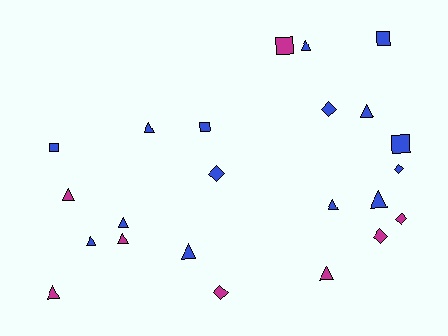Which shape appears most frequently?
Triangle, with 12 objects.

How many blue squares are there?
There are 4 blue squares.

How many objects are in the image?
There are 23 objects.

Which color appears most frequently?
Blue, with 15 objects.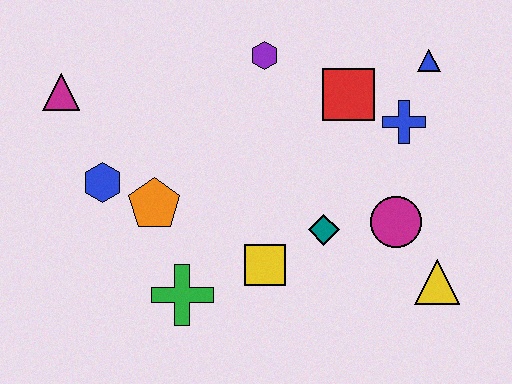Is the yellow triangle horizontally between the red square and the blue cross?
No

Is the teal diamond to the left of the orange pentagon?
No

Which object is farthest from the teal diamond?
The magenta triangle is farthest from the teal diamond.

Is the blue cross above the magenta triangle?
No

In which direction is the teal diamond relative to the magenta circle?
The teal diamond is to the left of the magenta circle.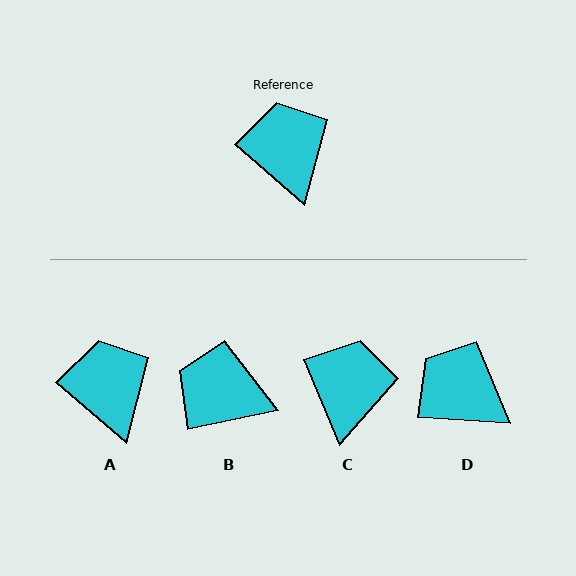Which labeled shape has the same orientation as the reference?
A.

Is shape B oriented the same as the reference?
No, it is off by about 53 degrees.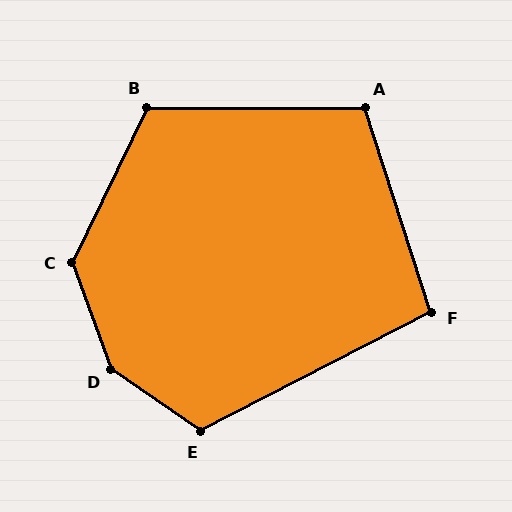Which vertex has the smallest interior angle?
F, at approximately 99 degrees.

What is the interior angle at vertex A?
Approximately 108 degrees (obtuse).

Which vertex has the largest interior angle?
D, at approximately 145 degrees.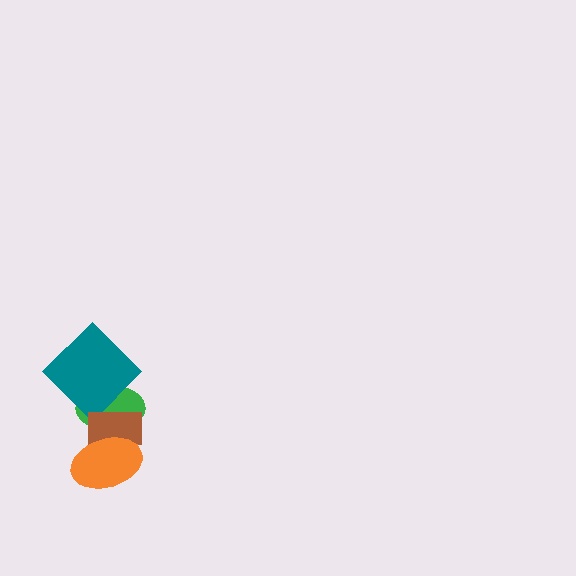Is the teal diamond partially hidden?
Yes, it is partially covered by another shape.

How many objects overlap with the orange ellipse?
2 objects overlap with the orange ellipse.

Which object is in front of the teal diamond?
The brown rectangle is in front of the teal diamond.